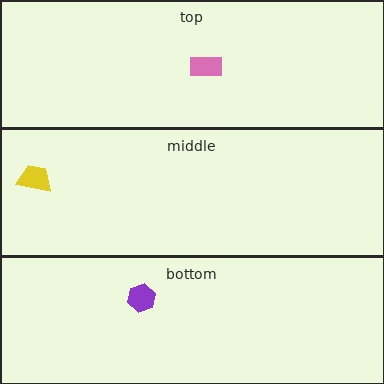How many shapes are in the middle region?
1.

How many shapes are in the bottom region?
1.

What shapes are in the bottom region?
The purple hexagon.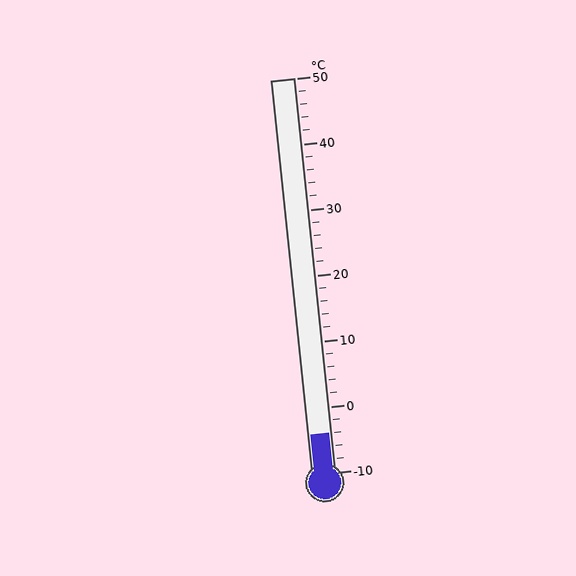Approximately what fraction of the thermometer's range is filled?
The thermometer is filled to approximately 10% of its range.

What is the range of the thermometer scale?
The thermometer scale ranges from -10°C to 50°C.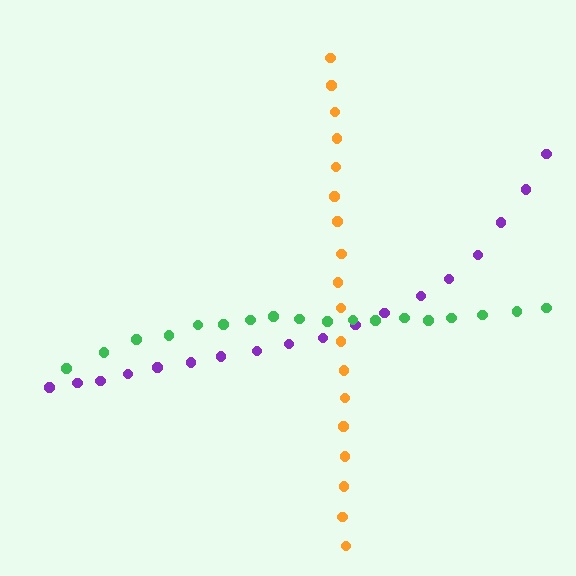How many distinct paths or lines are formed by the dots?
There are 3 distinct paths.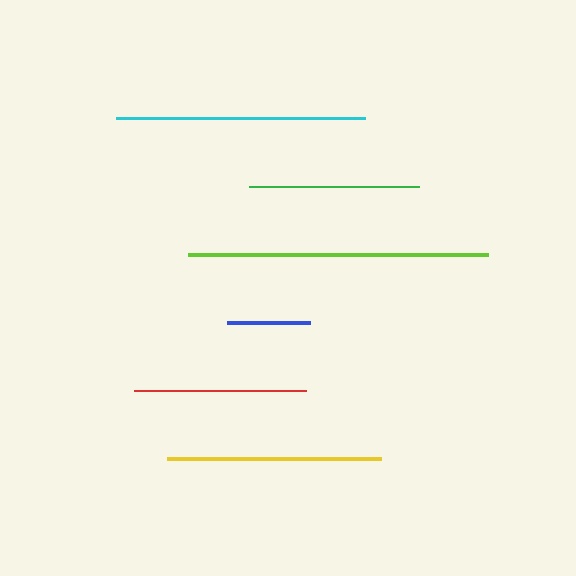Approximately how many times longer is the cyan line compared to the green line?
The cyan line is approximately 1.5 times the length of the green line.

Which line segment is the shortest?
The blue line is the shortest at approximately 82 pixels.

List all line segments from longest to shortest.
From longest to shortest: lime, cyan, yellow, red, green, blue.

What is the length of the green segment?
The green segment is approximately 170 pixels long.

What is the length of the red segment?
The red segment is approximately 172 pixels long.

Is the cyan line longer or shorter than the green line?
The cyan line is longer than the green line.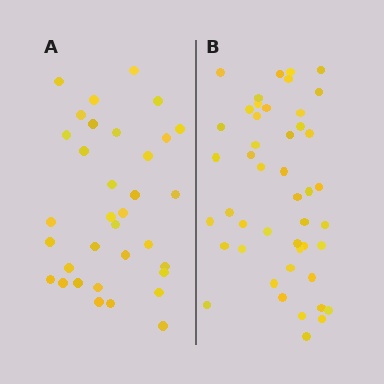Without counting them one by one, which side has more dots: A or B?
Region B (the right region) has more dots.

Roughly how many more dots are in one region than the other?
Region B has roughly 12 or so more dots than region A.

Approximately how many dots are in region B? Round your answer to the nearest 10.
About 50 dots. (The exact count is 46, which rounds to 50.)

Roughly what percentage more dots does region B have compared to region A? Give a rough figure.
About 35% more.